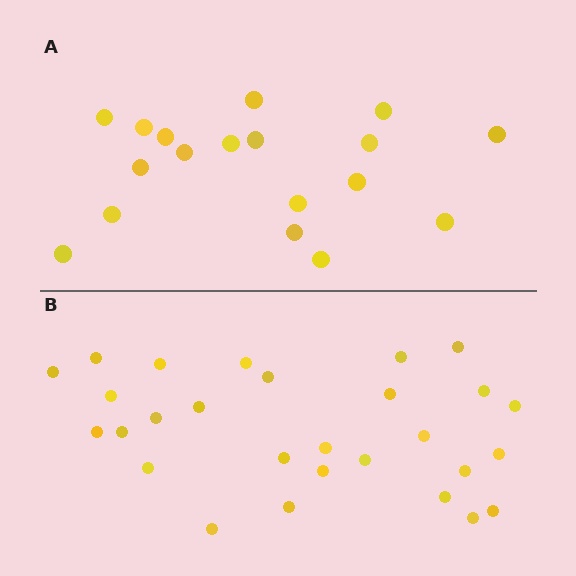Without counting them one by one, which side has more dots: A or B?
Region B (the bottom region) has more dots.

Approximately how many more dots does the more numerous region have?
Region B has roughly 10 or so more dots than region A.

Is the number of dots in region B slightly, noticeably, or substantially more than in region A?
Region B has substantially more. The ratio is roughly 1.6 to 1.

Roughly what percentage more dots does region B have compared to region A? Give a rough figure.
About 55% more.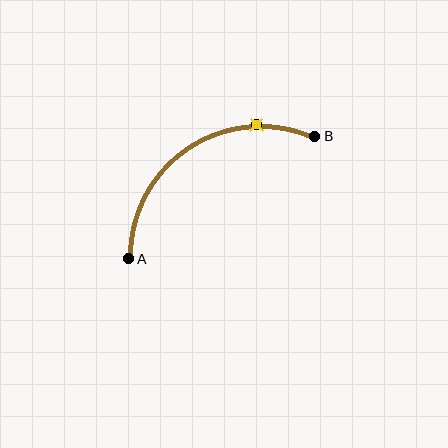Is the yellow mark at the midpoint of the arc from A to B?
No. The yellow mark lies on the arc but is closer to endpoint B. The arc midpoint would be at the point on the curve equidistant along the arc from both A and B.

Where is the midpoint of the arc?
The arc midpoint is the point on the curve farthest from the straight line joining A and B. It sits above that line.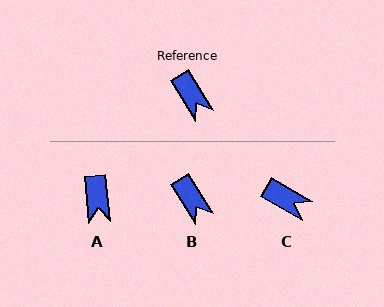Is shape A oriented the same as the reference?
No, it is off by about 25 degrees.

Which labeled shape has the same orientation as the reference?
B.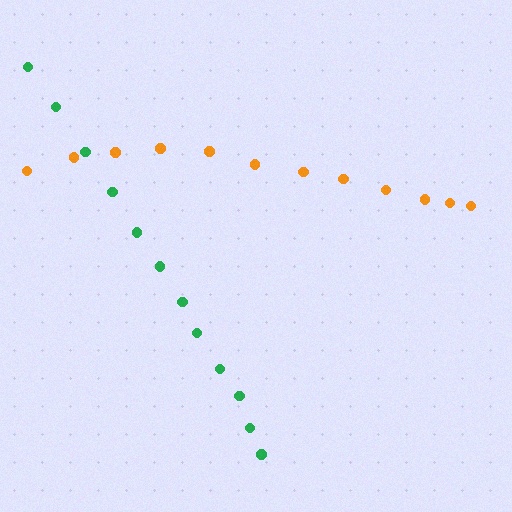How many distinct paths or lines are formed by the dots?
There are 2 distinct paths.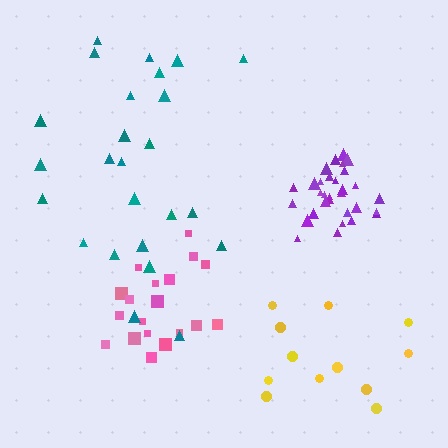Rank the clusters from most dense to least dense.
purple, pink, teal, yellow.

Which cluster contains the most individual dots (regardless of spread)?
Purple (32).